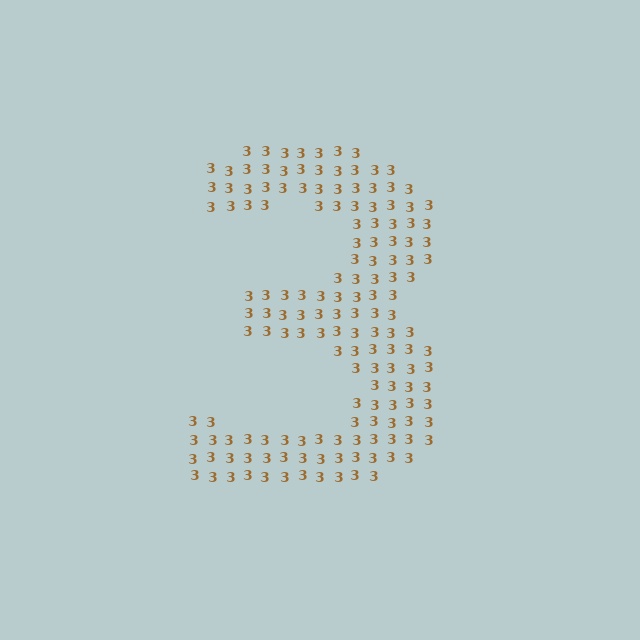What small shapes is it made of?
It is made of small digit 3's.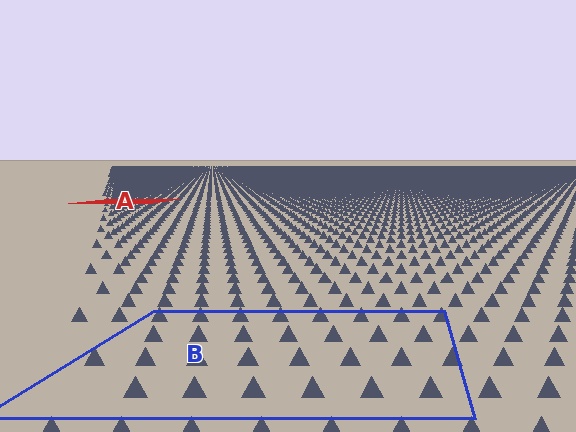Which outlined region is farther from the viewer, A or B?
Region A is farther from the viewer — the texture elements inside it appear smaller and more densely packed.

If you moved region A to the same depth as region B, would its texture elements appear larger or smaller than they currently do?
They would appear larger. At a closer depth, the same texture elements are projected at a bigger on-screen size.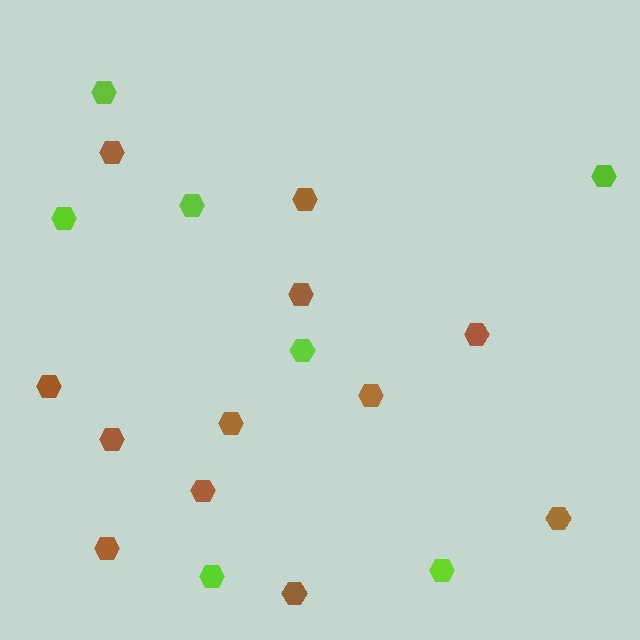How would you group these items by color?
There are 2 groups: one group of brown hexagons (12) and one group of lime hexagons (7).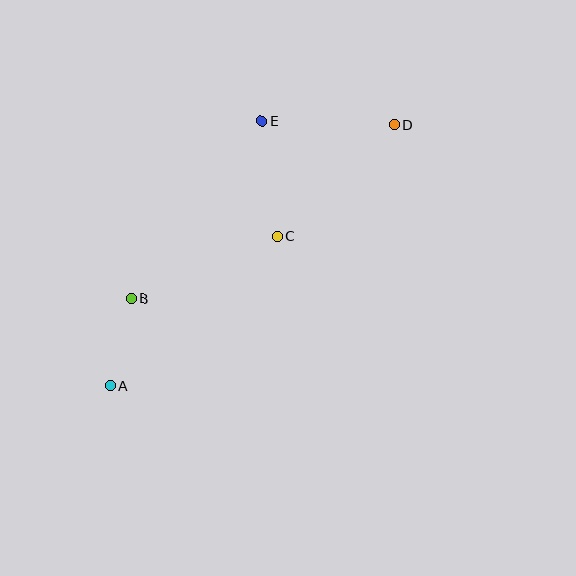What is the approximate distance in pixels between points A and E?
The distance between A and E is approximately 305 pixels.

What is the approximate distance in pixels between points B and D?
The distance between B and D is approximately 316 pixels.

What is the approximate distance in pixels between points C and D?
The distance between C and D is approximately 162 pixels.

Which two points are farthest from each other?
Points A and D are farthest from each other.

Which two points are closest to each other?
Points A and B are closest to each other.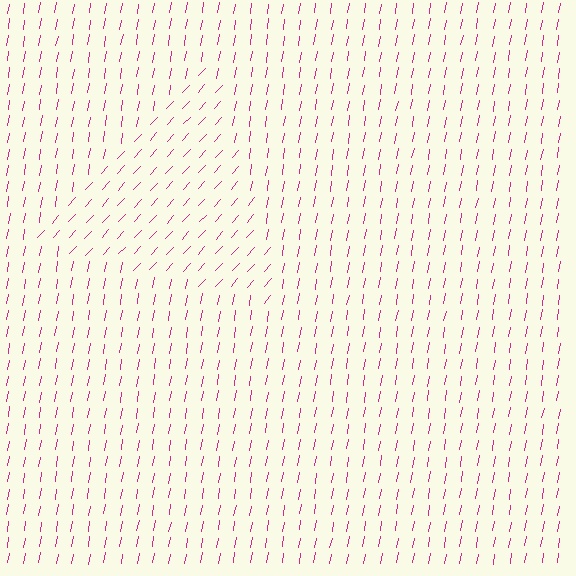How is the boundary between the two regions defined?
The boundary is defined purely by a change in line orientation (approximately 33 degrees difference). All lines are the same color and thickness.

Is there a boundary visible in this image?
Yes, there is a texture boundary formed by a change in line orientation.